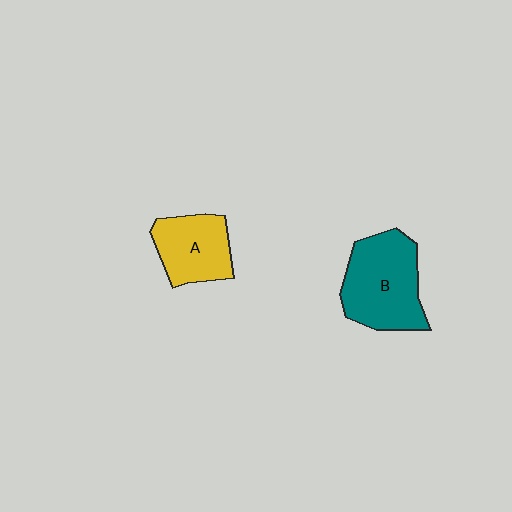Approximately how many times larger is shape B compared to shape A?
Approximately 1.4 times.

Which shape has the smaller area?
Shape A (yellow).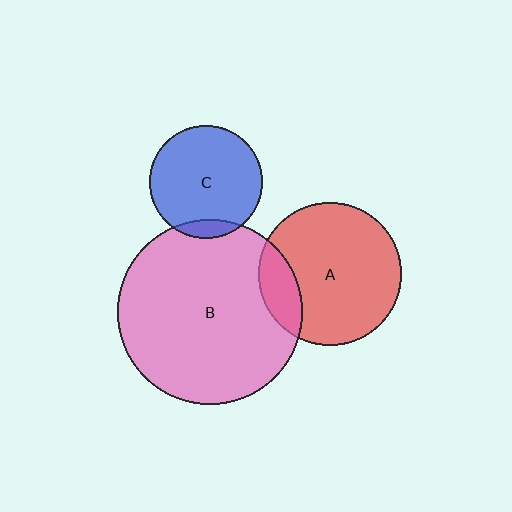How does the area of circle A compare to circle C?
Approximately 1.6 times.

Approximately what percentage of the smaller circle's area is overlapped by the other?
Approximately 10%.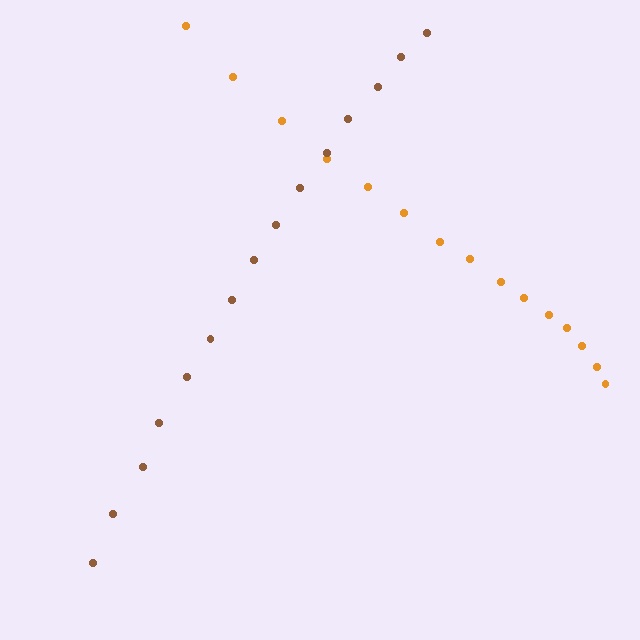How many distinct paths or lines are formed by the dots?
There are 2 distinct paths.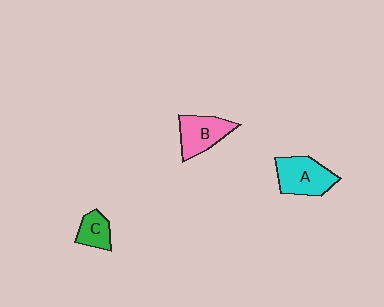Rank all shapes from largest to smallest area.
From largest to smallest: A (cyan), B (pink), C (green).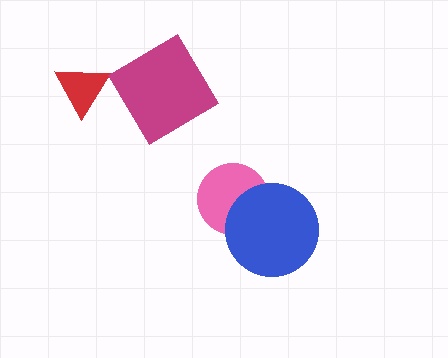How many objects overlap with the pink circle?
1 object overlaps with the pink circle.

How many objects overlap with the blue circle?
1 object overlaps with the blue circle.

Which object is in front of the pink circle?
The blue circle is in front of the pink circle.